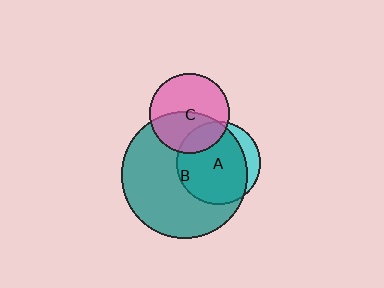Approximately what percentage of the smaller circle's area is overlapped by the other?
Approximately 20%.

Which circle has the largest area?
Circle B (teal).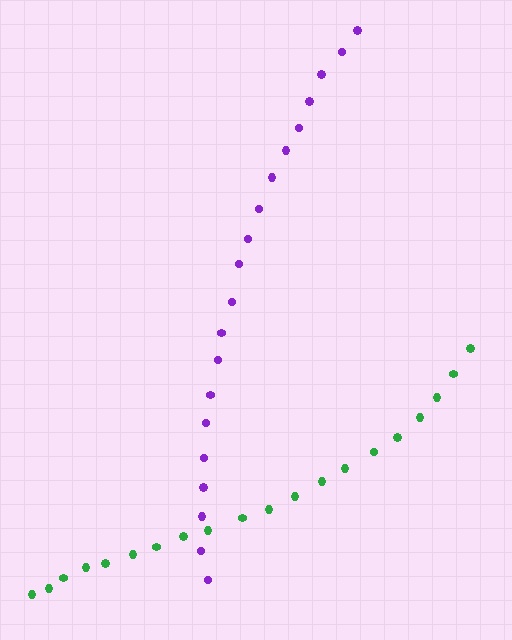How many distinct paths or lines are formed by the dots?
There are 2 distinct paths.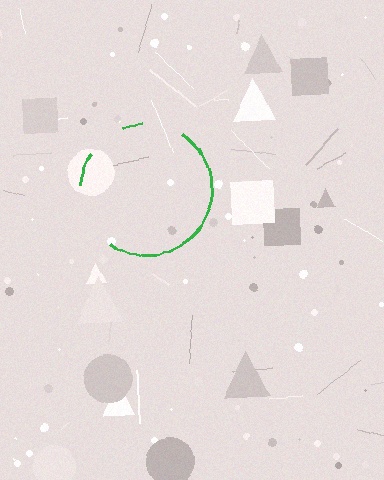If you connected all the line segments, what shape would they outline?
They would outline a circle.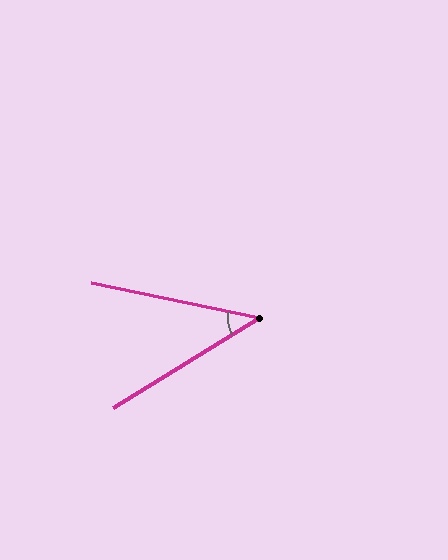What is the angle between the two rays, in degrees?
Approximately 43 degrees.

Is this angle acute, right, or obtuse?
It is acute.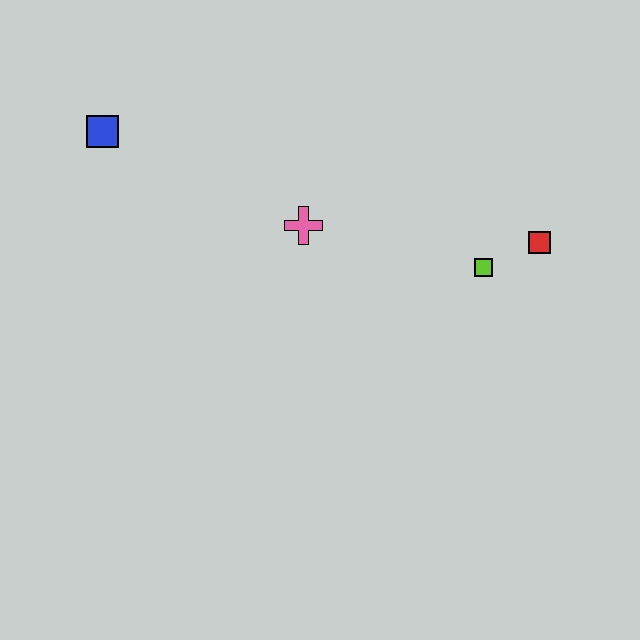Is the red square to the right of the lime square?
Yes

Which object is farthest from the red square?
The blue square is farthest from the red square.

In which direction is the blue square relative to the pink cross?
The blue square is to the left of the pink cross.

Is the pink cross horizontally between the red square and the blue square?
Yes